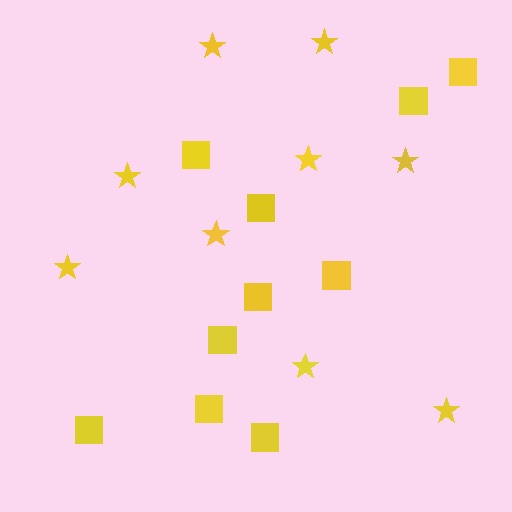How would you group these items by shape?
There are 2 groups: one group of squares (10) and one group of stars (9).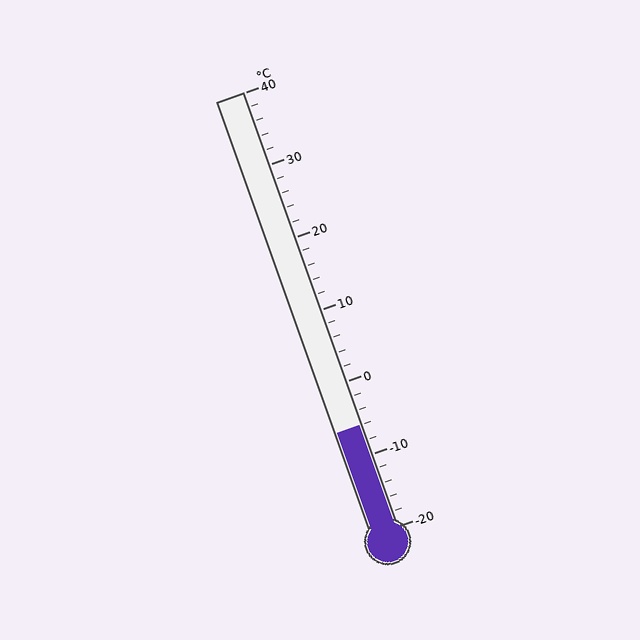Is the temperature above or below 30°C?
The temperature is below 30°C.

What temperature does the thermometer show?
The thermometer shows approximately -6°C.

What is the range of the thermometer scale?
The thermometer scale ranges from -20°C to 40°C.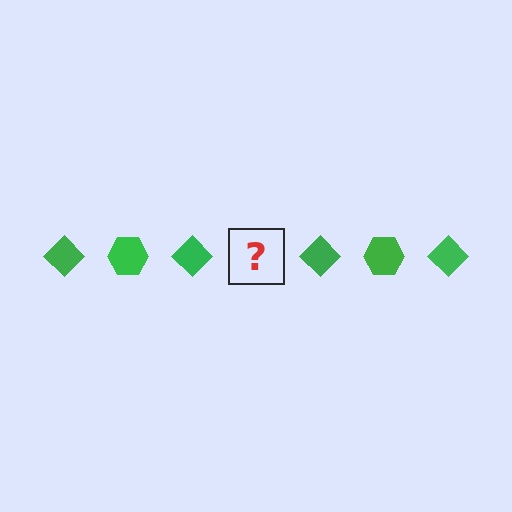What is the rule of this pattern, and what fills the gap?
The rule is that the pattern cycles through diamond, hexagon shapes in green. The gap should be filled with a green hexagon.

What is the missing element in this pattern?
The missing element is a green hexagon.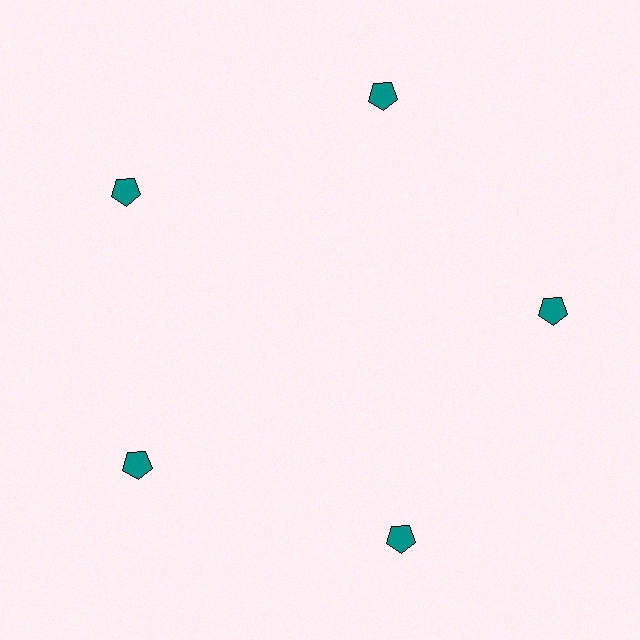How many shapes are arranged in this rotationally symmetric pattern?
There are 5 shapes, arranged in 5 groups of 1.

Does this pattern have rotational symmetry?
Yes, this pattern has 5-fold rotational symmetry. It looks the same after rotating 72 degrees around the center.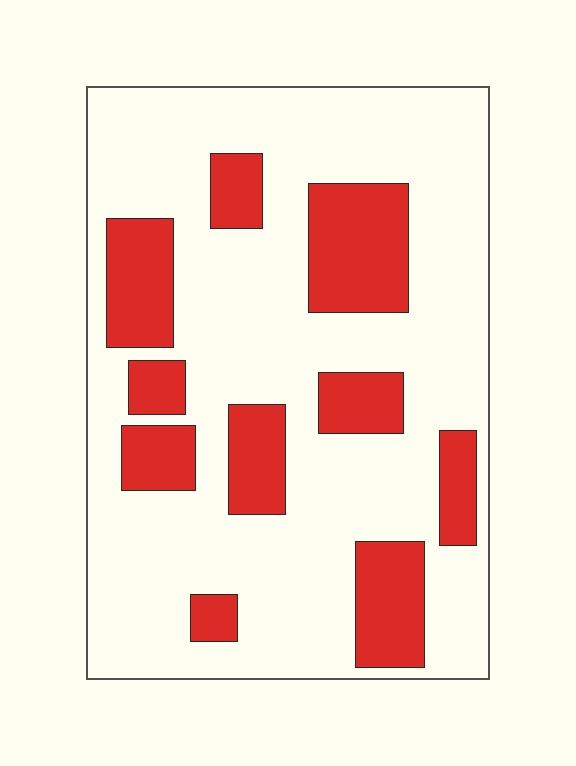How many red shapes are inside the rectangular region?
10.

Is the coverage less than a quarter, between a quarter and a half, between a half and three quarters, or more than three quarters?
Between a quarter and a half.